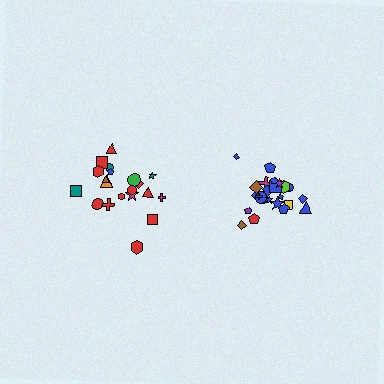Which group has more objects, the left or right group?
The right group.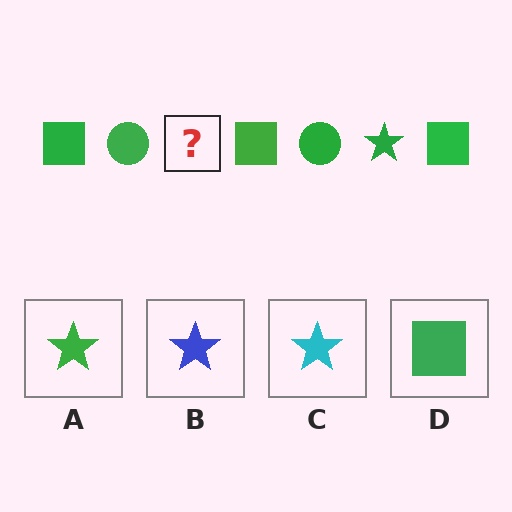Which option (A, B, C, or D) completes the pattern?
A.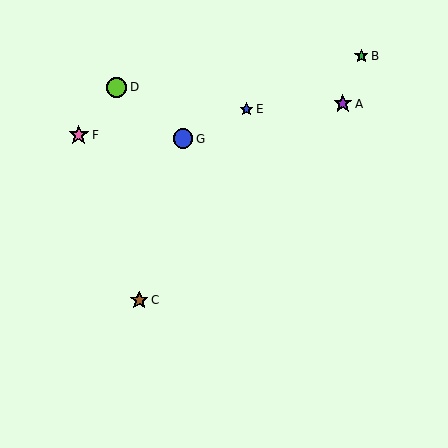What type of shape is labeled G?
Shape G is a blue circle.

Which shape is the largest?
The lime circle (labeled D) is the largest.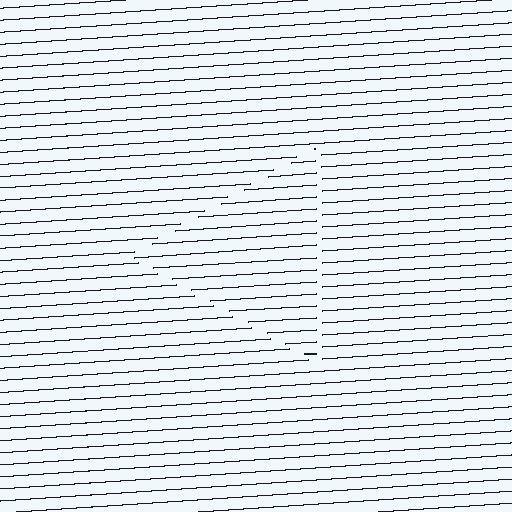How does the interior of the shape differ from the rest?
The interior of the shape contains the same grating, shifted by half a period — the contour is defined by the phase discontinuity where line-ends from the inner and outer gratings abut.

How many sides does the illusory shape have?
3 sides — the line-ends trace a triangle.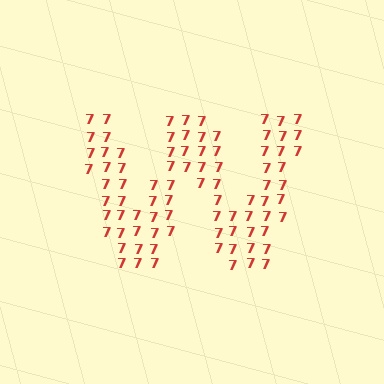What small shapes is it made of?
It is made of small digit 7's.